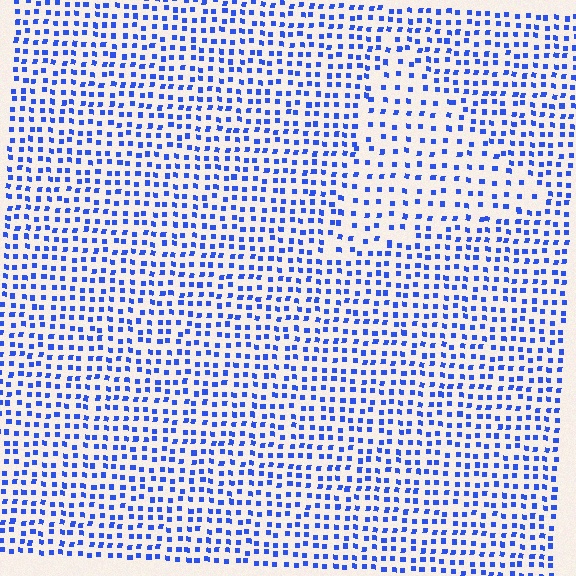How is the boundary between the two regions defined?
The boundary is defined by a change in element density (approximately 1.7x ratio). All elements are the same color, size, and shape.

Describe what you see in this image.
The image contains small blue elements arranged at two different densities. A triangle-shaped region is visible where the elements are less densely packed than the surrounding area.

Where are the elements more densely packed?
The elements are more densely packed outside the triangle boundary.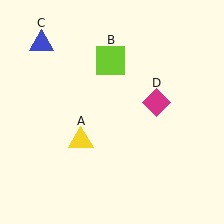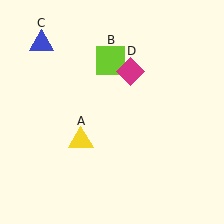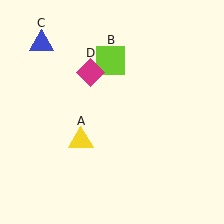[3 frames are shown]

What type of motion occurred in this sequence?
The magenta diamond (object D) rotated counterclockwise around the center of the scene.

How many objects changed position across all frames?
1 object changed position: magenta diamond (object D).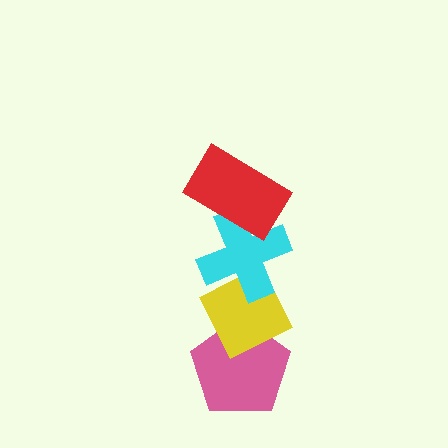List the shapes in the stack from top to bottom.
From top to bottom: the red rectangle, the cyan cross, the yellow diamond, the pink pentagon.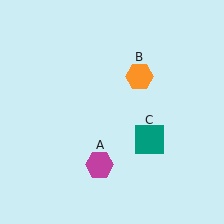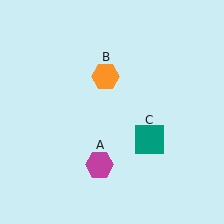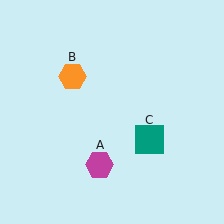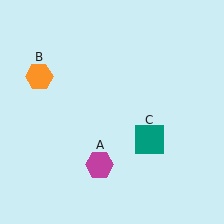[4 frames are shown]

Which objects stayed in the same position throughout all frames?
Magenta hexagon (object A) and teal square (object C) remained stationary.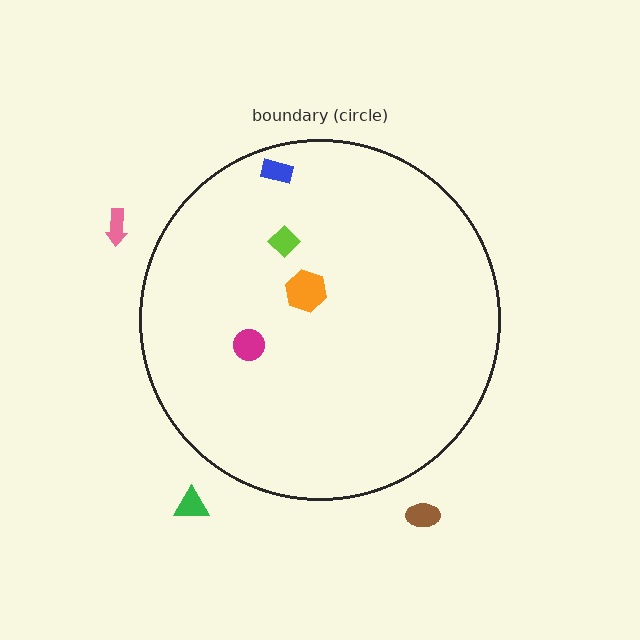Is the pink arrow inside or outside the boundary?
Outside.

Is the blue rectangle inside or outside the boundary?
Inside.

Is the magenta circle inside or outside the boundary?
Inside.